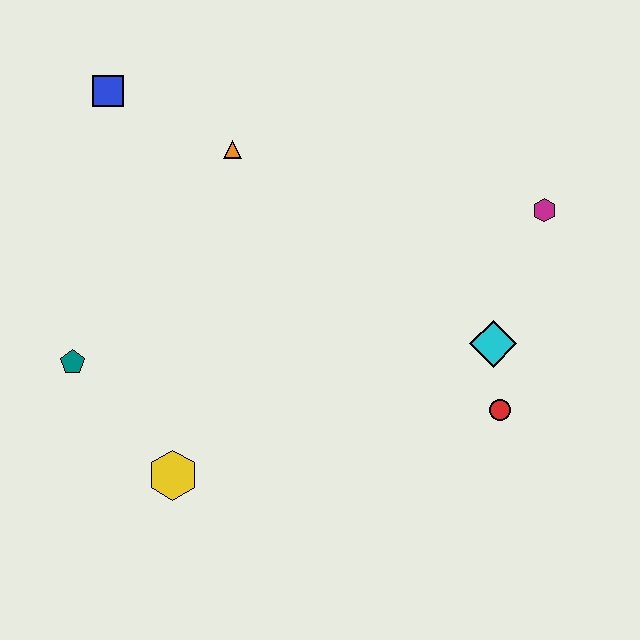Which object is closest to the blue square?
The orange triangle is closest to the blue square.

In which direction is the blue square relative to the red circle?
The blue square is to the left of the red circle.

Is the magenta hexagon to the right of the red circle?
Yes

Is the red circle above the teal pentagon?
No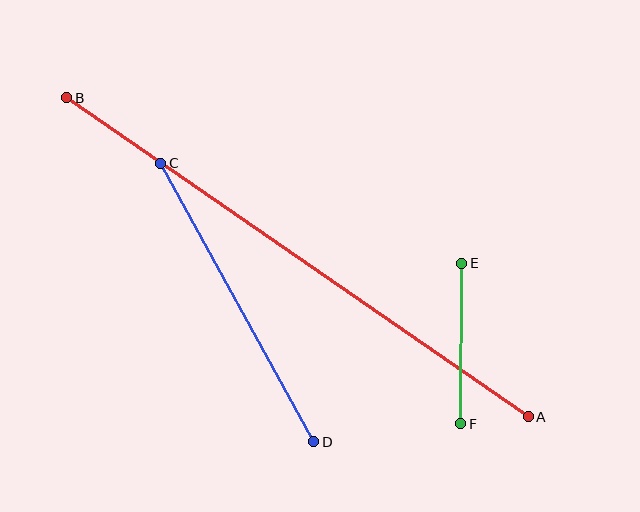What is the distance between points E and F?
The distance is approximately 161 pixels.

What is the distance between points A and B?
The distance is approximately 561 pixels.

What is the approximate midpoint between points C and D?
The midpoint is at approximately (237, 302) pixels.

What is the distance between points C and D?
The distance is approximately 318 pixels.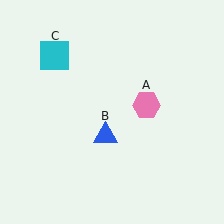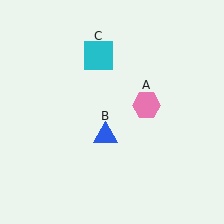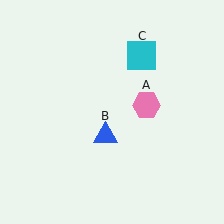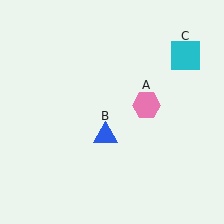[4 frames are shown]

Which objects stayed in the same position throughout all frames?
Pink hexagon (object A) and blue triangle (object B) remained stationary.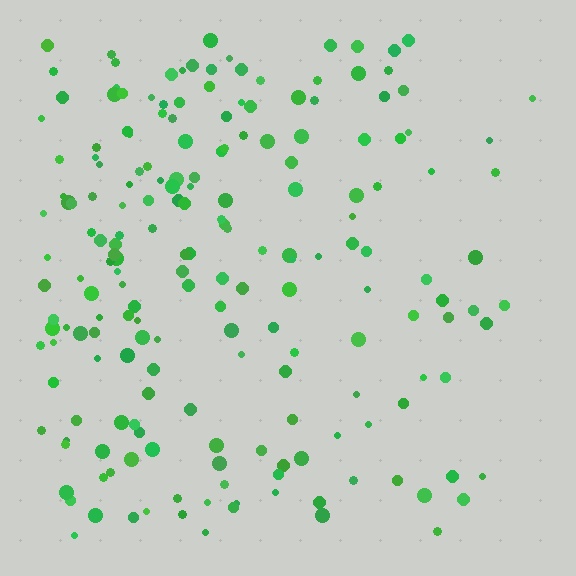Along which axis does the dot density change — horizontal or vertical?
Horizontal.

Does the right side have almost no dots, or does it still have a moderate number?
Still a moderate number, just noticeably fewer than the left.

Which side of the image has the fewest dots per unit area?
The right.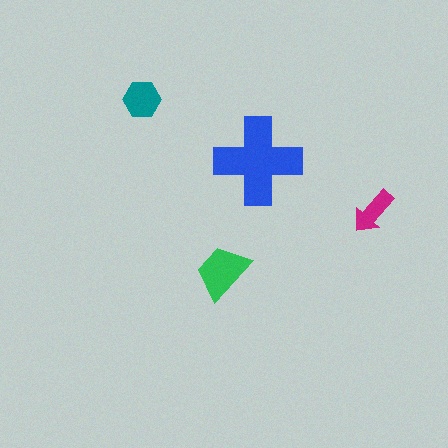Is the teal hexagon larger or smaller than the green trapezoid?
Smaller.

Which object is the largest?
The blue cross.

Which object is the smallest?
The magenta arrow.